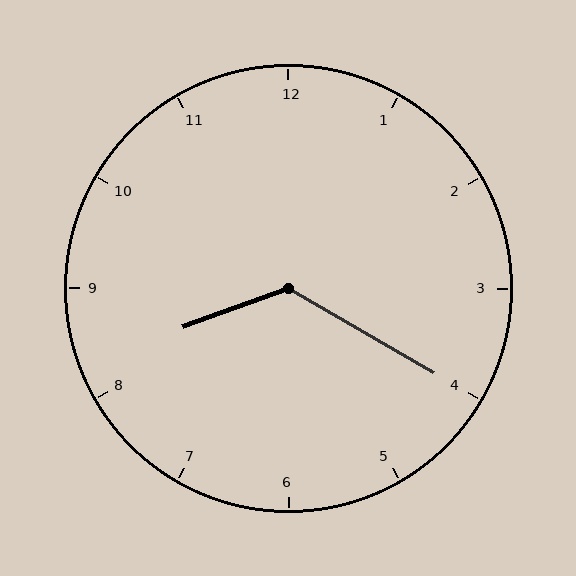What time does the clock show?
8:20.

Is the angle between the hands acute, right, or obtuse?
It is obtuse.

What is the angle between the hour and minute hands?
Approximately 130 degrees.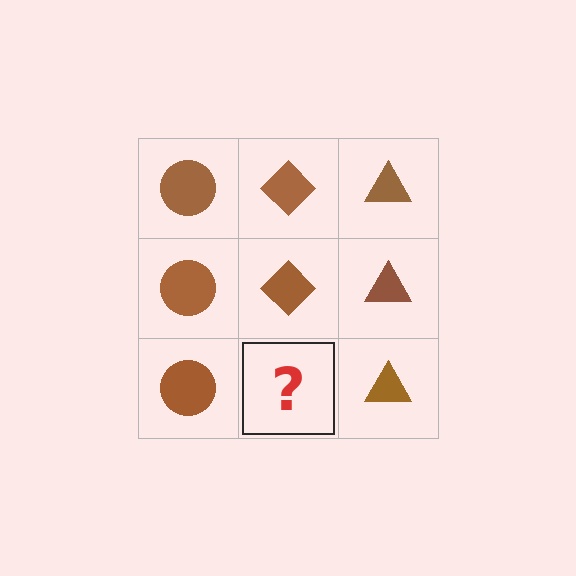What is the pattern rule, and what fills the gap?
The rule is that each column has a consistent shape. The gap should be filled with a brown diamond.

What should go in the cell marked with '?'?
The missing cell should contain a brown diamond.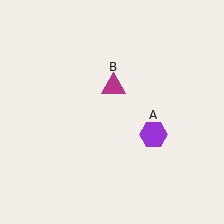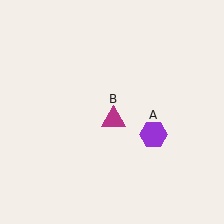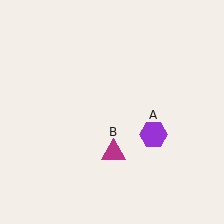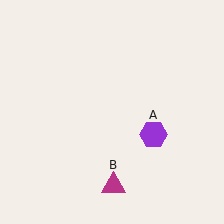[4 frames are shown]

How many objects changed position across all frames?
1 object changed position: magenta triangle (object B).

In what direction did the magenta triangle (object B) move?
The magenta triangle (object B) moved down.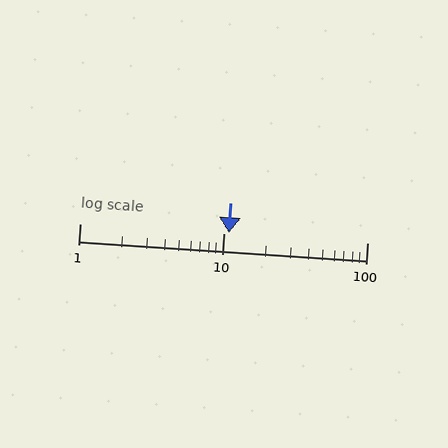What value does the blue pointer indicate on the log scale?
The pointer indicates approximately 11.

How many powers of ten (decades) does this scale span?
The scale spans 2 decades, from 1 to 100.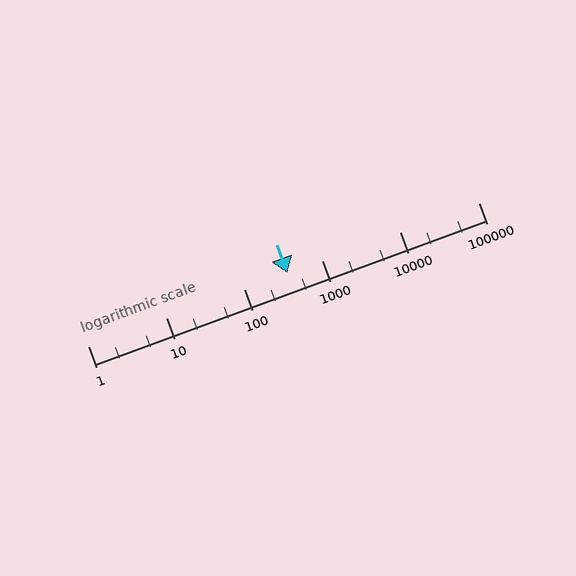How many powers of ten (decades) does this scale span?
The scale spans 5 decades, from 1 to 100000.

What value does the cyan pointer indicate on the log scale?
The pointer indicates approximately 360.